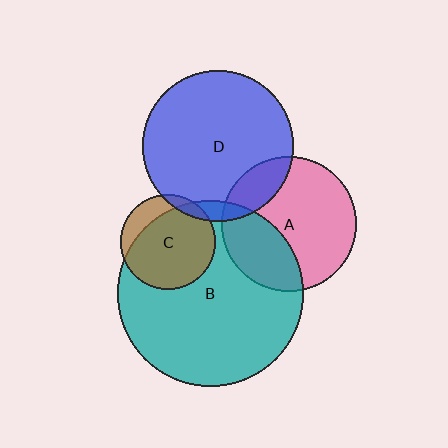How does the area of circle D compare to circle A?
Approximately 1.2 times.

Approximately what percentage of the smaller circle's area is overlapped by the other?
Approximately 5%.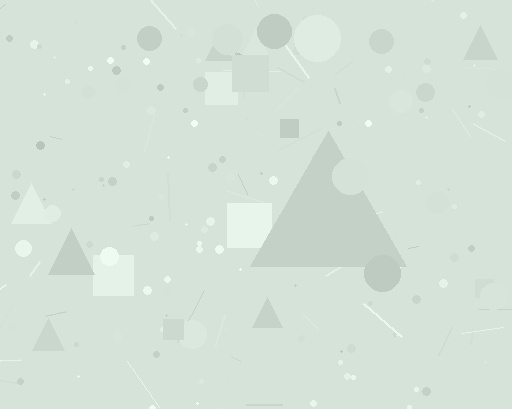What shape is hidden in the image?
A triangle is hidden in the image.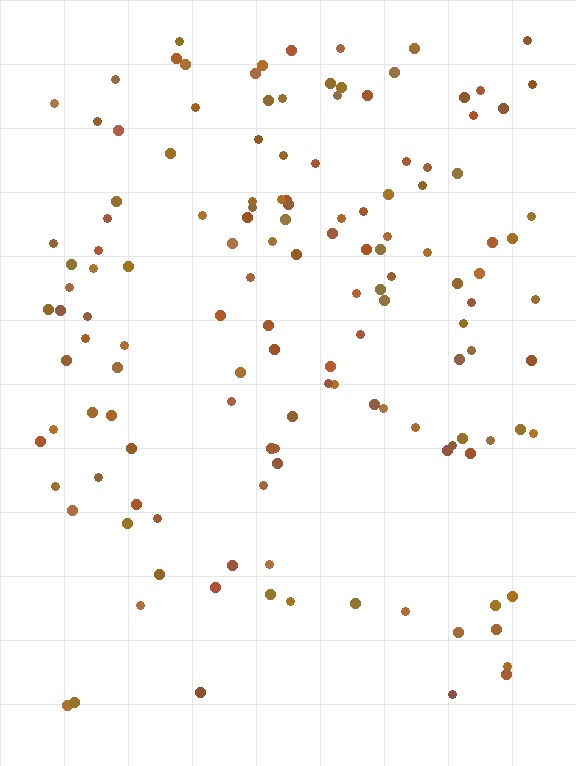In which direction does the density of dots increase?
From bottom to top, with the top side densest.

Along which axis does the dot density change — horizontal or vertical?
Vertical.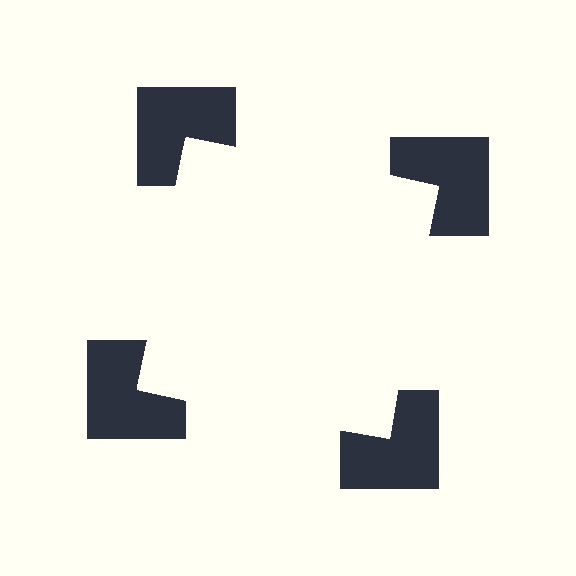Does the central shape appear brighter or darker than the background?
It typically appears slightly brighter than the background, even though no actual brightness change is drawn.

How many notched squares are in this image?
There are 4 — one at each vertex of the illusory square.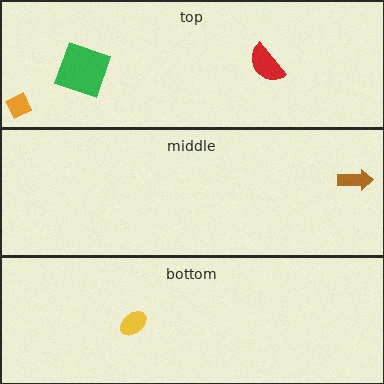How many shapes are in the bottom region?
1.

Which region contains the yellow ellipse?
The bottom region.